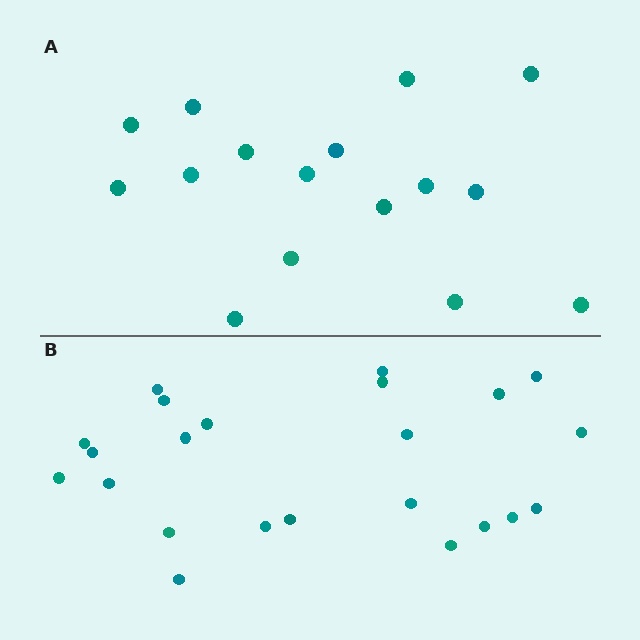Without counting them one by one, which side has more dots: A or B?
Region B (the bottom region) has more dots.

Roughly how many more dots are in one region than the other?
Region B has roughly 8 or so more dots than region A.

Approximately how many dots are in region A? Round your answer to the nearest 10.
About 20 dots. (The exact count is 16, which rounds to 20.)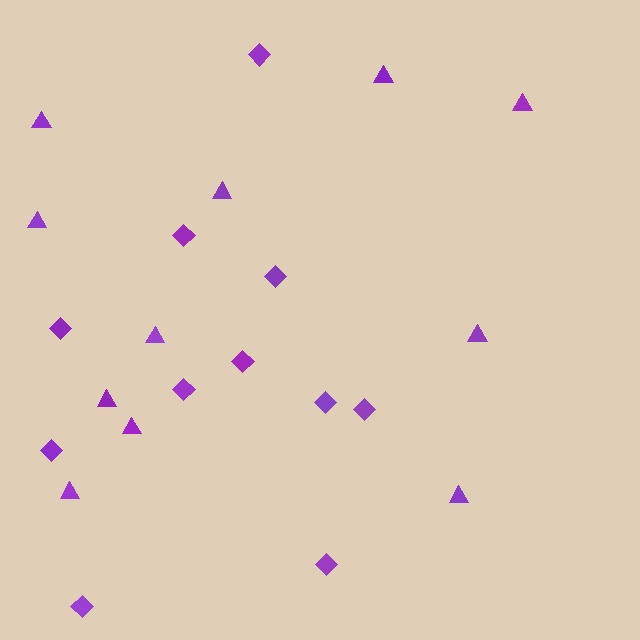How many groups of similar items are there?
There are 2 groups: one group of diamonds (11) and one group of triangles (11).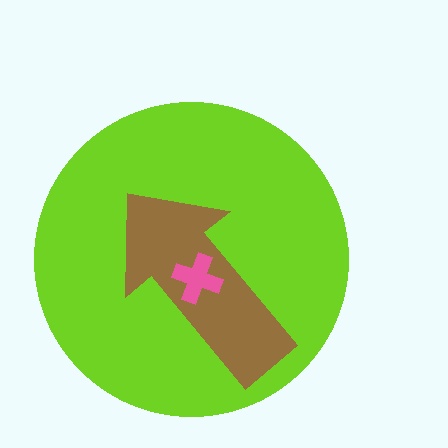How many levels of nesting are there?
3.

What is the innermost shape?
The pink cross.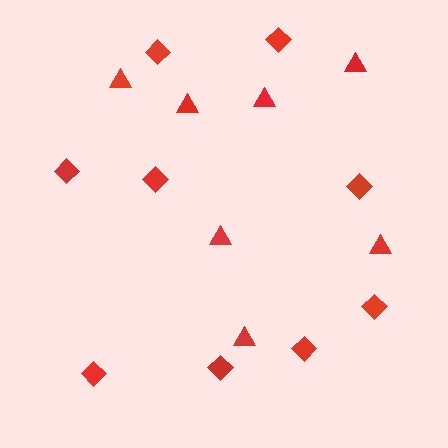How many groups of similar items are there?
There are 2 groups: one group of diamonds (9) and one group of triangles (7).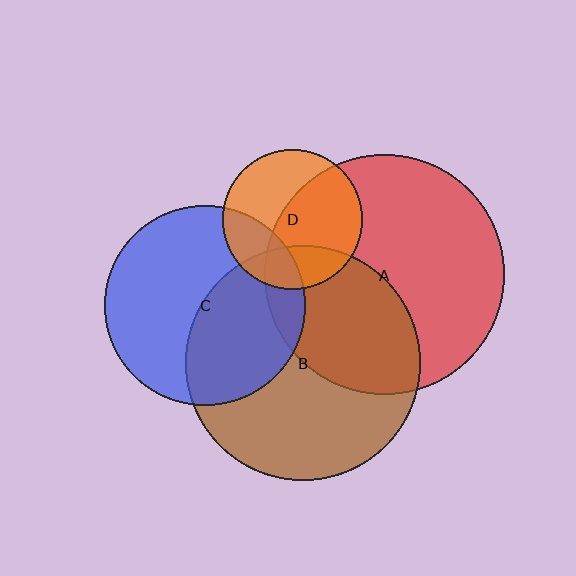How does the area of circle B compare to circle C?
Approximately 1.4 times.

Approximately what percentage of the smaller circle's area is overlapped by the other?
Approximately 55%.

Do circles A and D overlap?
Yes.